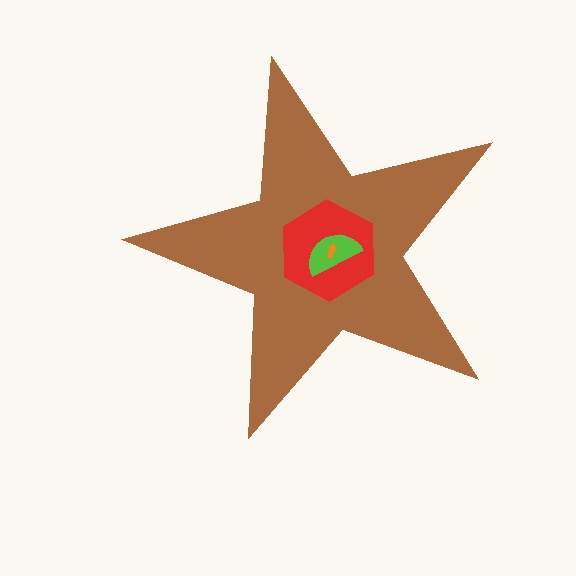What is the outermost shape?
The brown star.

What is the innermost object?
The orange arrow.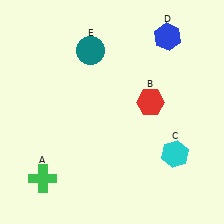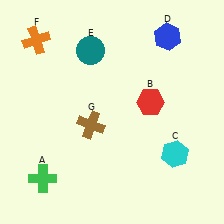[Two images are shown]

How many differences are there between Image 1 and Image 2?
There are 2 differences between the two images.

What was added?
An orange cross (F), a brown cross (G) were added in Image 2.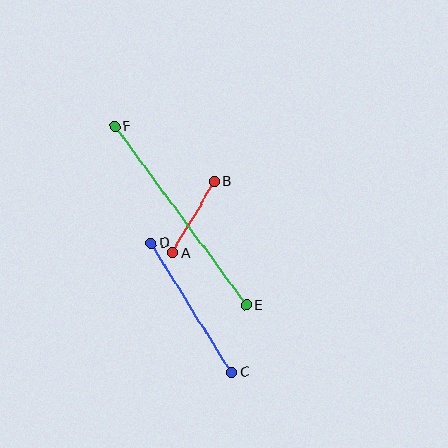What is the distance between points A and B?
The distance is approximately 83 pixels.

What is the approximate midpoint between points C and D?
The midpoint is at approximately (191, 308) pixels.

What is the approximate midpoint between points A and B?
The midpoint is at approximately (193, 217) pixels.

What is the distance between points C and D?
The distance is approximately 152 pixels.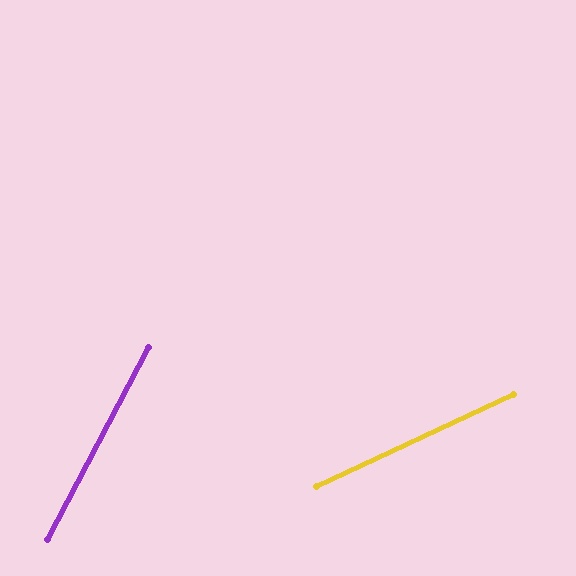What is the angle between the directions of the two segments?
Approximately 37 degrees.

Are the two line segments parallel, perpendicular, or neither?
Neither parallel nor perpendicular — they differ by about 37°.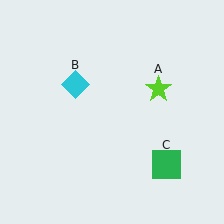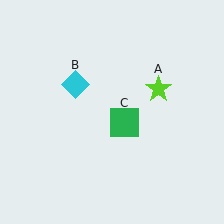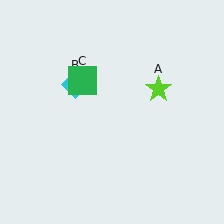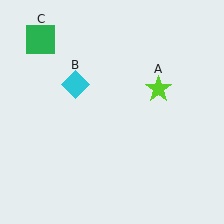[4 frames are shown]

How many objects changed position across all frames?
1 object changed position: green square (object C).